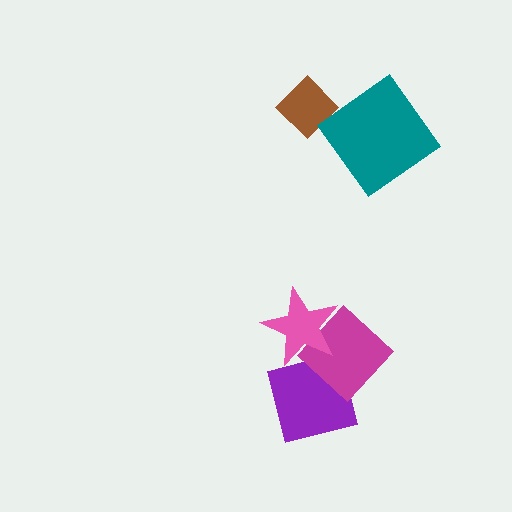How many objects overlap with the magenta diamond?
2 objects overlap with the magenta diamond.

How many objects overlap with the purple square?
1 object overlaps with the purple square.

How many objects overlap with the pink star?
1 object overlaps with the pink star.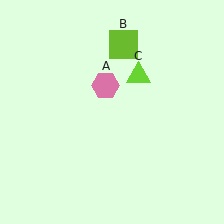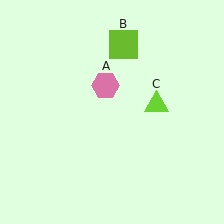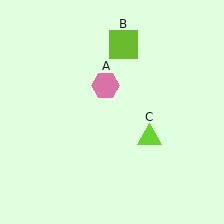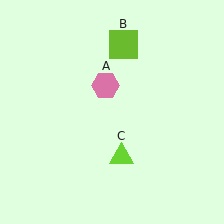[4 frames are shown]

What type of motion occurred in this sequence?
The lime triangle (object C) rotated clockwise around the center of the scene.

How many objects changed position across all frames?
1 object changed position: lime triangle (object C).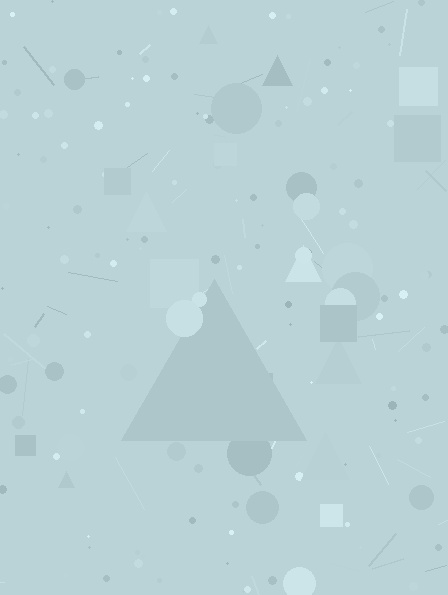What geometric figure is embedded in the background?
A triangle is embedded in the background.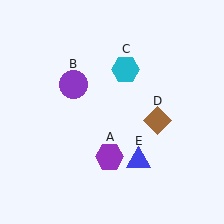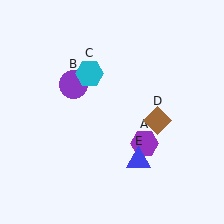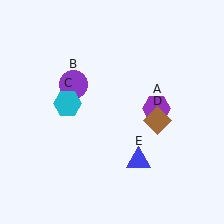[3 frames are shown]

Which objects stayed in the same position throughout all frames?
Purple circle (object B) and brown diamond (object D) and blue triangle (object E) remained stationary.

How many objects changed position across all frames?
2 objects changed position: purple hexagon (object A), cyan hexagon (object C).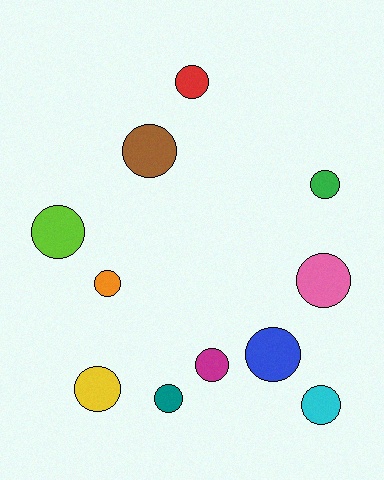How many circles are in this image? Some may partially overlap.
There are 11 circles.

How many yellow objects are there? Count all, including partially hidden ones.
There is 1 yellow object.